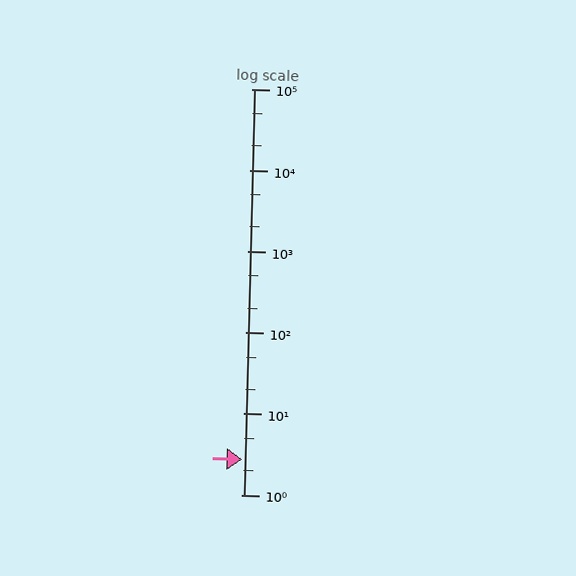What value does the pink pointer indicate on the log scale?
The pointer indicates approximately 2.7.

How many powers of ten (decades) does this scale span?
The scale spans 5 decades, from 1 to 100000.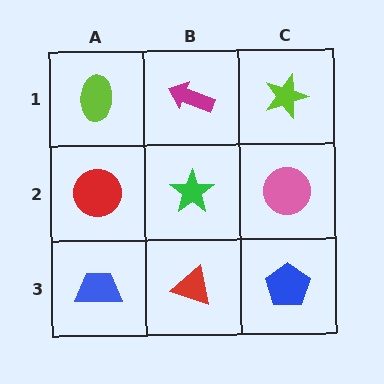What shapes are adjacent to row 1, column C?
A pink circle (row 2, column C), a magenta arrow (row 1, column B).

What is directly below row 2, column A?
A blue trapezoid.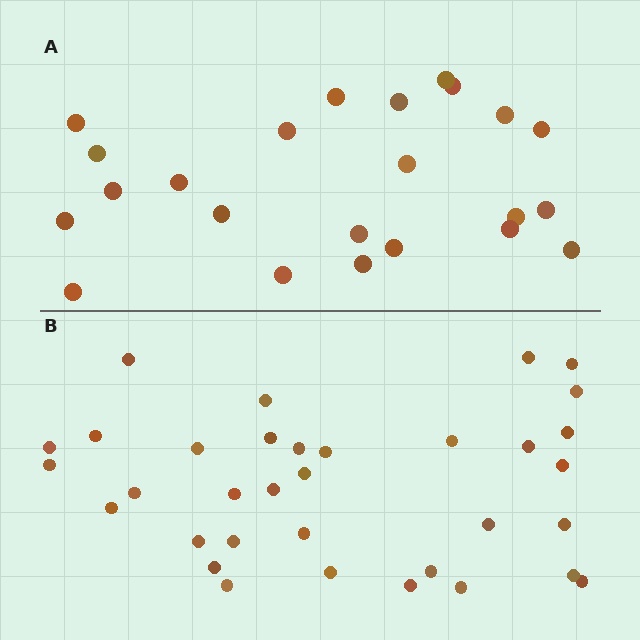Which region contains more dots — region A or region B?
Region B (the bottom region) has more dots.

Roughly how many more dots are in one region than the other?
Region B has roughly 12 or so more dots than region A.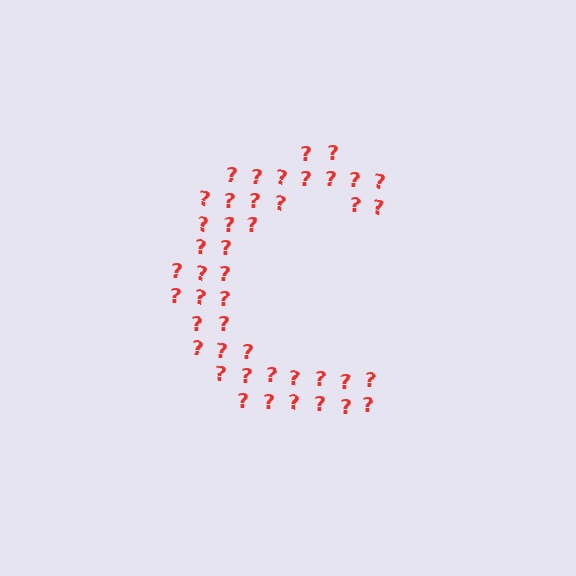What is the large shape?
The large shape is the letter C.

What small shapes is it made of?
It is made of small question marks.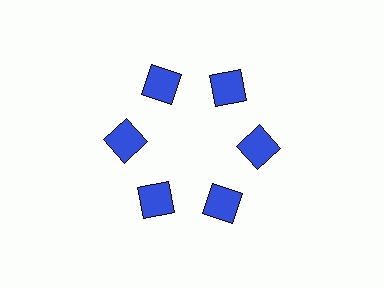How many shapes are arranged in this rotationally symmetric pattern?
There are 6 shapes, arranged in 6 groups of 1.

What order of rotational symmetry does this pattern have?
This pattern has 6-fold rotational symmetry.